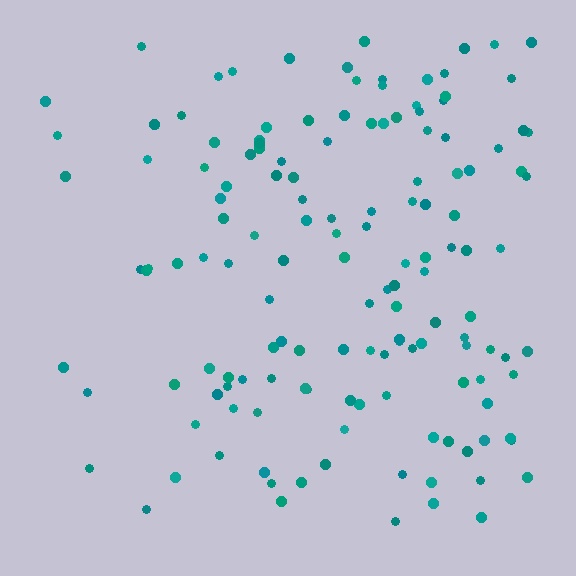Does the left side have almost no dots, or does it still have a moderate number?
Still a moderate number, just noticeably fewer than the right.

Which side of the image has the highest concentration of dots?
The right.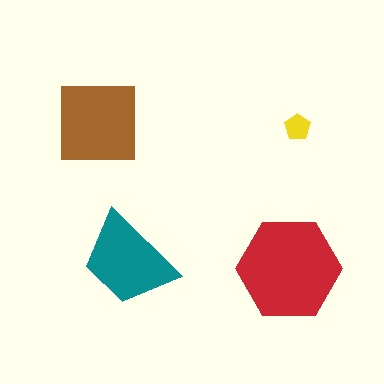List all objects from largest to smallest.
The red hexagon, the brown square, the teal trapezoid, the yellow pentagon.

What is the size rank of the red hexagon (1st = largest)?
1st.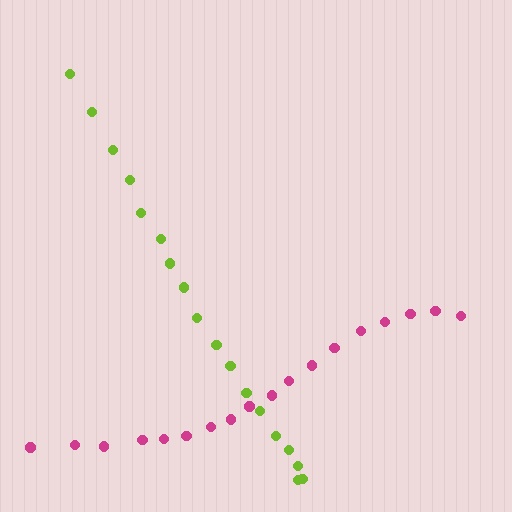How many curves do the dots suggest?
There are 2 distinct paths.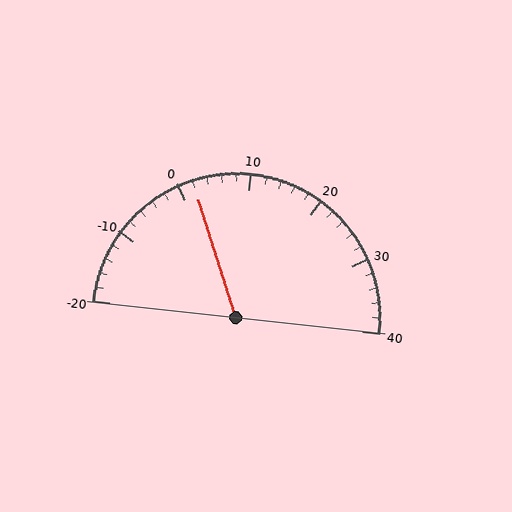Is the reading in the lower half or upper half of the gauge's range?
The reading is in the lower half of the range (-20 to 40).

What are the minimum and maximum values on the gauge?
The gauge ranges from -20 to 40.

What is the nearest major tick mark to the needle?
The nearest major tick mark is 0.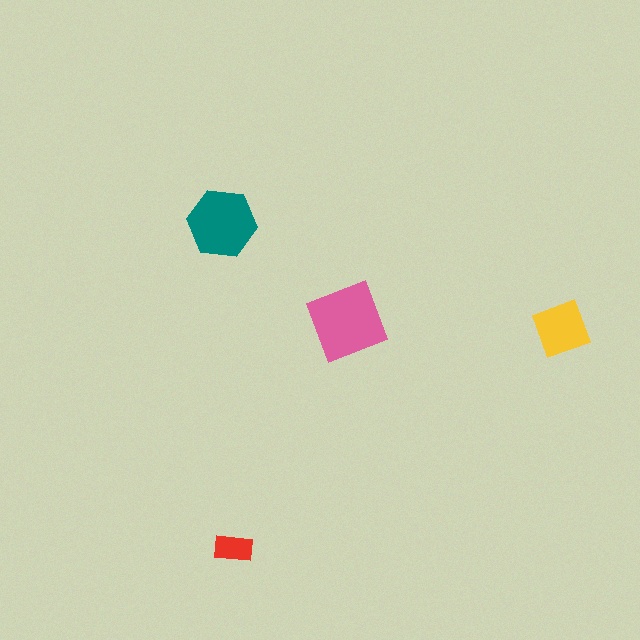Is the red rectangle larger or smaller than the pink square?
Smaller.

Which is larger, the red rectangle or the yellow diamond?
The yellow diamond.